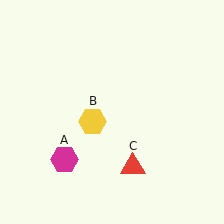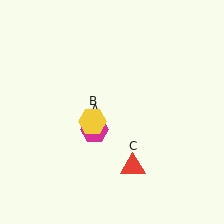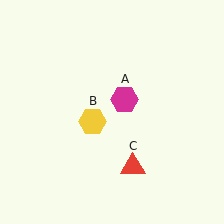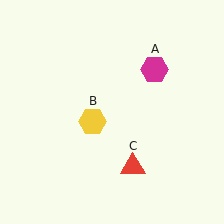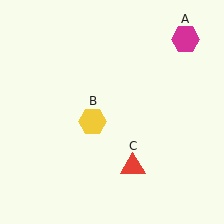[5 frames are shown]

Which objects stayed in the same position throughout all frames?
Yellow hexagon (object B) and red triangle (object C) remained stationary.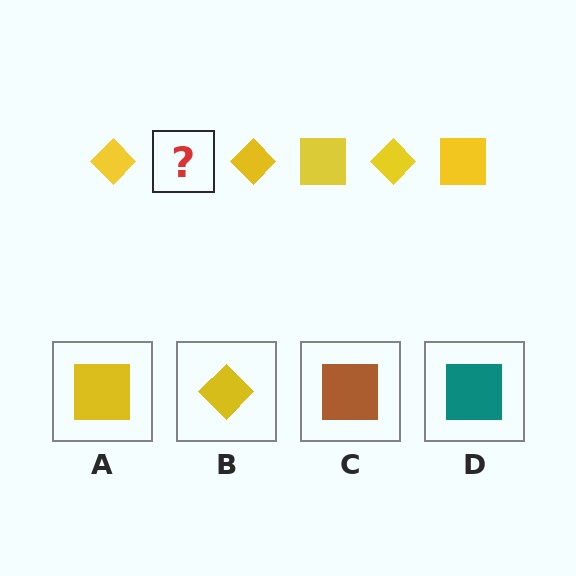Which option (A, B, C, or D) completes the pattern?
A.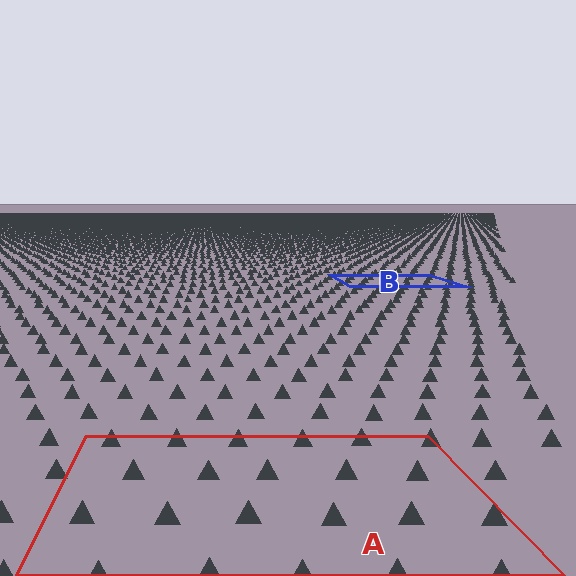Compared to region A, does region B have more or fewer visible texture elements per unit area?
Region B has more texture elements per unit area — they are packed more densely because it is farther away.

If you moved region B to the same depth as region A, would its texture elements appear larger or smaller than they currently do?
They would appear larger. At a closer depth, the same texture elements are projected at a bigger on-screen size.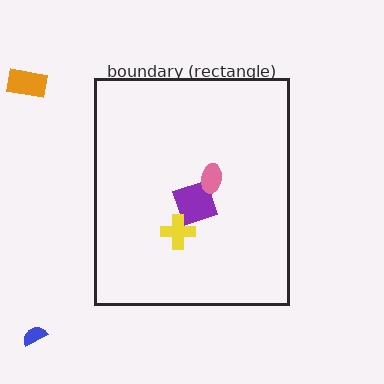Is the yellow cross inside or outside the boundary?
Inside.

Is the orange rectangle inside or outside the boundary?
Outside.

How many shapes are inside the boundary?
3 inside, 2 outside.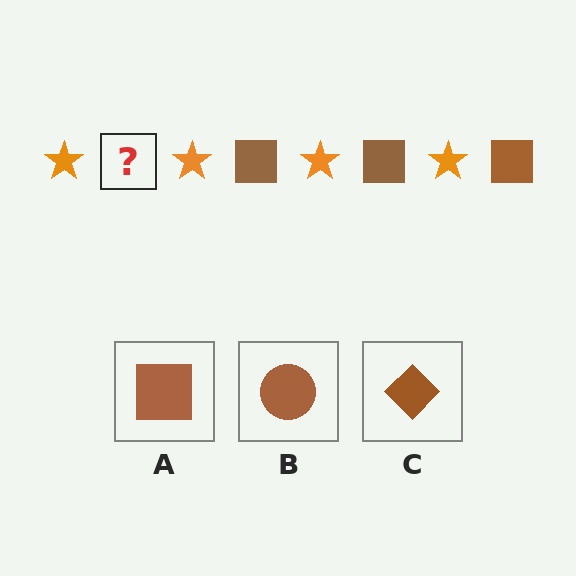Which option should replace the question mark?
Option A.